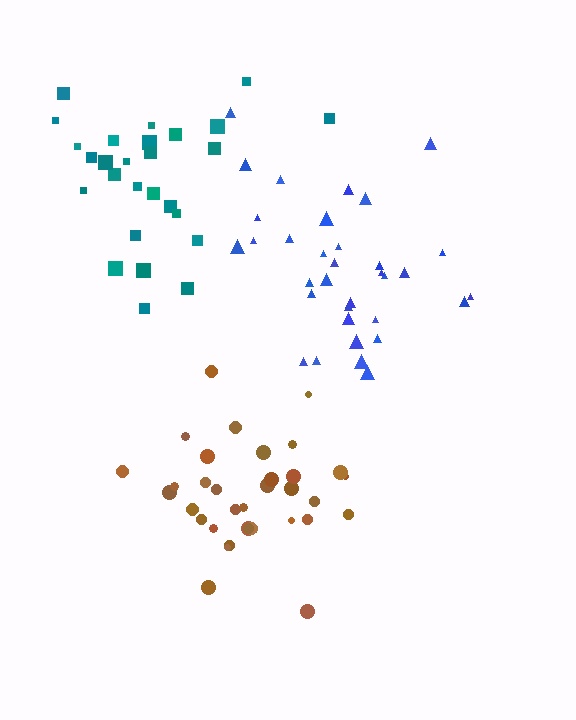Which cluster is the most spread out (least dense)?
Teal.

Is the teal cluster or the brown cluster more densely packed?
Brown.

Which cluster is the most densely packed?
Brown.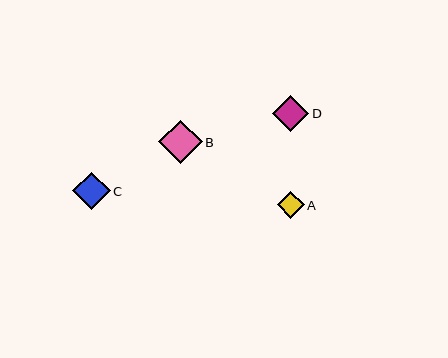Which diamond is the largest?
Diamond B is the largest with a size of approximately 44 pixels.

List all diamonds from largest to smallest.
From largest to smallest: B, C, D, A.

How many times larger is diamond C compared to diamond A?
Diamond C is approximately 1.4 times the size of diamond A.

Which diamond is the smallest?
Diamond A is the smallest with a size of approximately 27 pixels.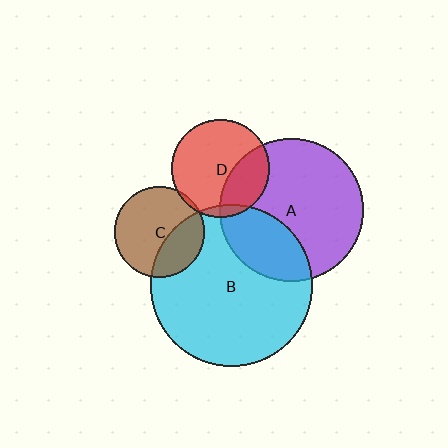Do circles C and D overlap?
Yes.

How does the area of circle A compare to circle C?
Approximately 2.5 times.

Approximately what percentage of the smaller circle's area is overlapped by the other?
Approximately 5%.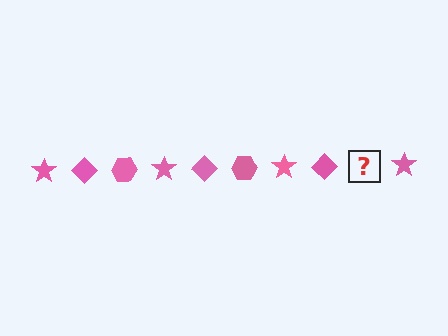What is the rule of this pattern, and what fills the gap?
The rule is that the pattern cycles through star, diamond, hexagon shapes in pink. The gap should be filled with a pink hexagon.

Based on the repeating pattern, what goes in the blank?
The blank should be a pink hexagon.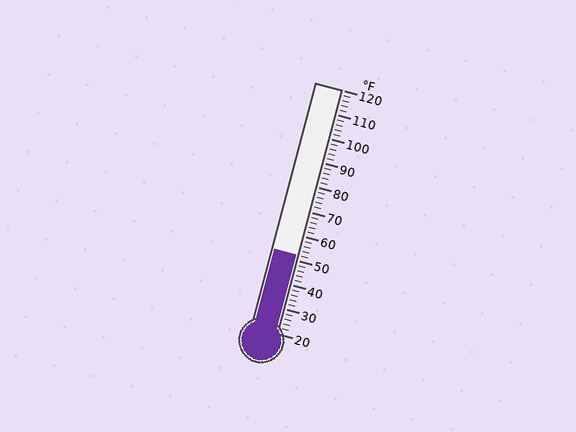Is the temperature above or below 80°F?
The temperature is below 80°F.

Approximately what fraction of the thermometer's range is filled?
The thermometer is filled to approximately 30% of its range.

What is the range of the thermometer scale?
The thermometer scale ranges from 20°F to 120°F.